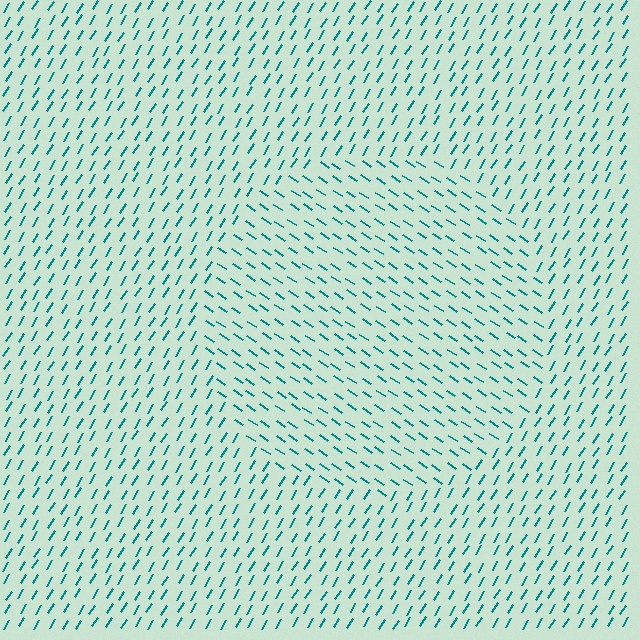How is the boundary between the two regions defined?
The boundary is defined purely by a change in line orientation (approximately 88 degrees difference). All lines are the same color and thickness.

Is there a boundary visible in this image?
Yes, there is a texture boundary formed by a change in line orientation.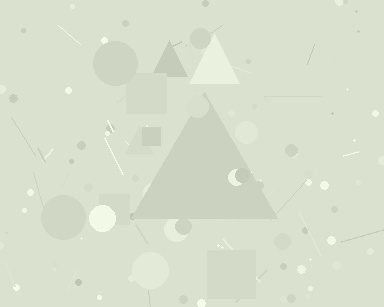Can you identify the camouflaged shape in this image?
The camouflaged shape is a triangle.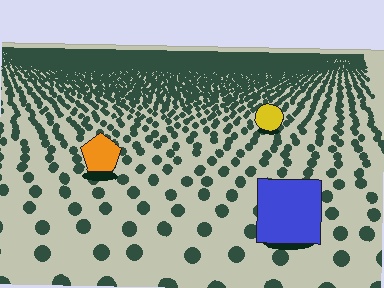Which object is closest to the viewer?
The blue square is closest. The texture marks near it are larger and more spread out.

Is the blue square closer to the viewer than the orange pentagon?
Yes. The blue square is closer — you can tell from the texture gradient: the ground texture is coarser near it.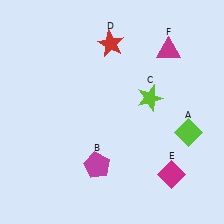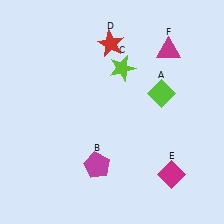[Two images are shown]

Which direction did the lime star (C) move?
The lime star (C) moved up.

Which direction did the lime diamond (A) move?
The lime diamond (A) moved up.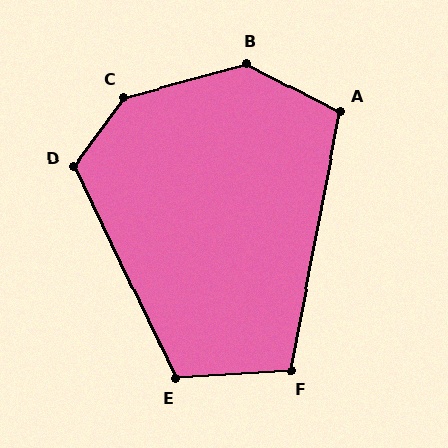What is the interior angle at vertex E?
Approximately 112 degrees (obtuse).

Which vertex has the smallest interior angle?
F, at approximately 104 degrees.